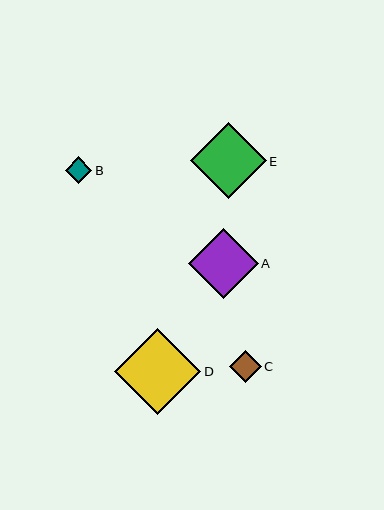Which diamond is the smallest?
Diamond B is the smallest with a size of approximately 26 pixels.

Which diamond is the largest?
Diamond D is the largest with a size of approximately 86 pixels.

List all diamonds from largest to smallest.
From largest to smallest: D, E, A, C, B.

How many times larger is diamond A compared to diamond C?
Diamond A is approximately 2.2 times the size of diamond C.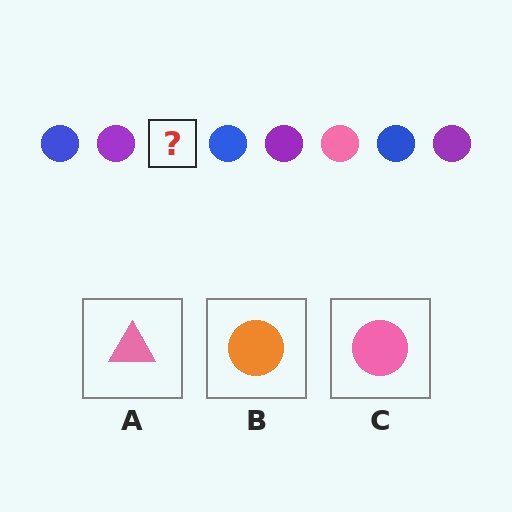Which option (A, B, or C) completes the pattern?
C.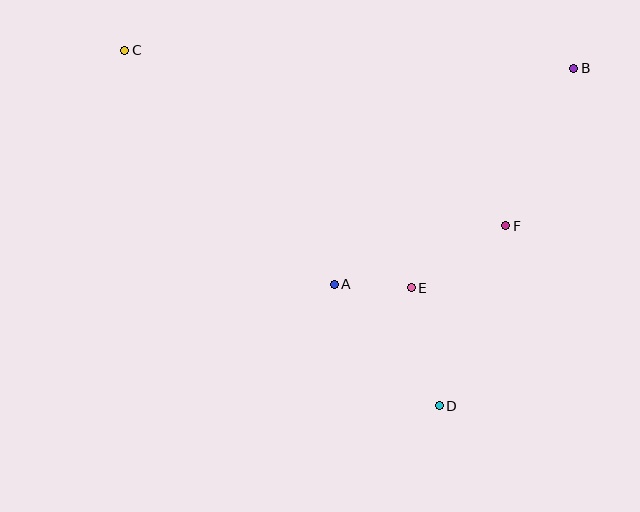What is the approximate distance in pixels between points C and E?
The distance between C and E is approximately 372 pixels.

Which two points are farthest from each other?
Points C and D are farthest from each other.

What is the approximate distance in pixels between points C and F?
The distance between C and F is approximately 420 pixels.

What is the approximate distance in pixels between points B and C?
The distance between B and C is approximately 449 pixels.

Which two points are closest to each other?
Points A and E are closest to each other.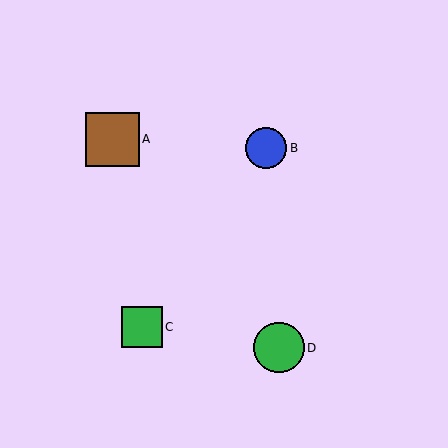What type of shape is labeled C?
Shape C is a green square.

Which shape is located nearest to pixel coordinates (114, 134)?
The brown square (labeled A) at (112, 139) is nearest to that location.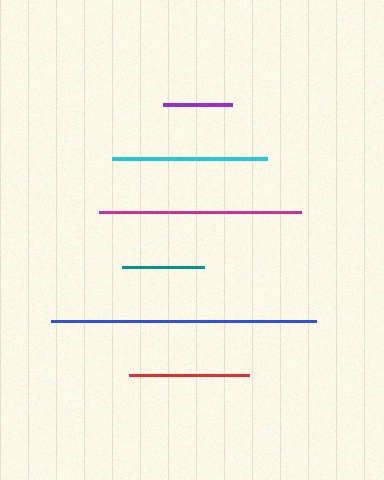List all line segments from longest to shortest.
From longest to shortest: blue, magenta, cyan, red, teal, purple.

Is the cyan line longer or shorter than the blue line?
The blue line is longer than the cyan line.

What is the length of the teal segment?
The teal segment is approximately 82 pixels long.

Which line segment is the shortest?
The purple line is the shortest at approximately 68 pixels.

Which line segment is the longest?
The blue line is the longest at approximately 264 pixels.